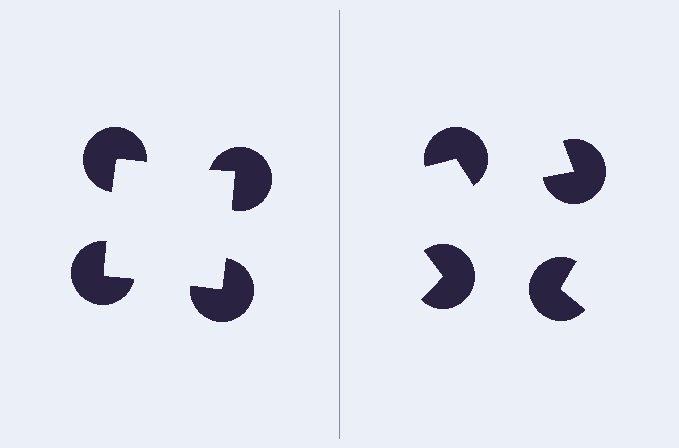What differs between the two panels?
The pac-man discs are positioned identically on both sides; only the wedge orientations differ. On the left they align to a square; on the right they are misaligned.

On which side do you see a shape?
An illusory square appears on the left side. On the right side the wedge cuts are rotated, so no coherent shape forms.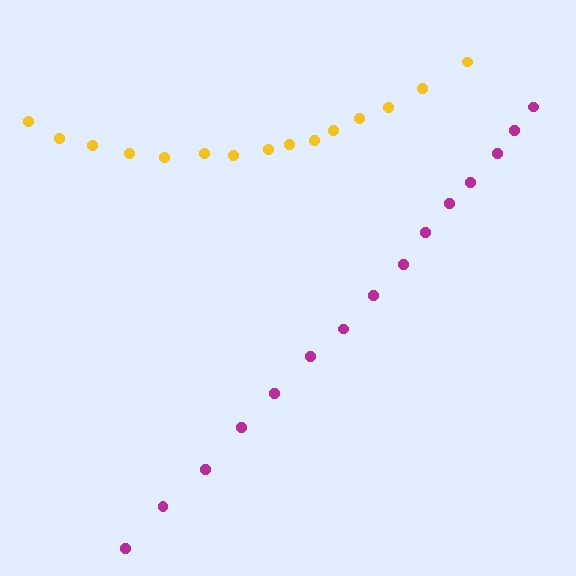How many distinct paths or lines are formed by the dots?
There are 2 distinct paths.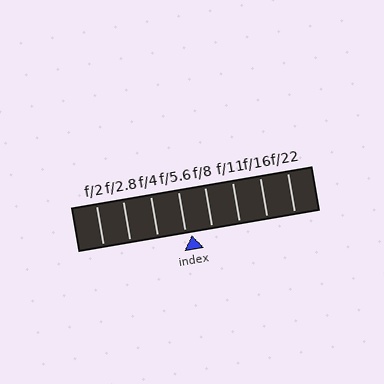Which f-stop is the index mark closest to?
The index mark is closest to f/5.6.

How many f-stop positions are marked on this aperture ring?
There are 8 f-stop positions marked.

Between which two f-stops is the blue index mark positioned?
The index mark is between f/5.6 and f/8.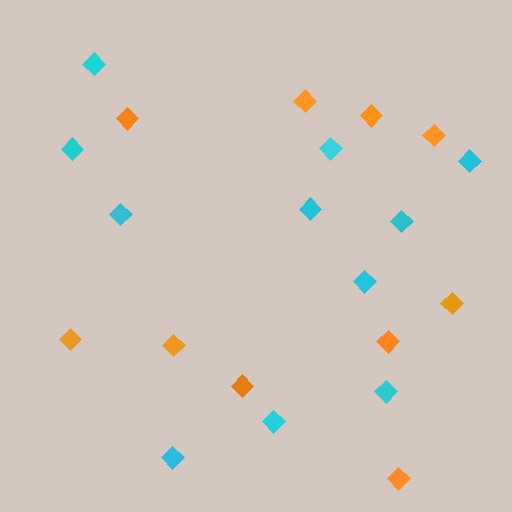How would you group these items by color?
There are 2 groups: one group of cyan diamonds (11) and one group of orange diamonds (10).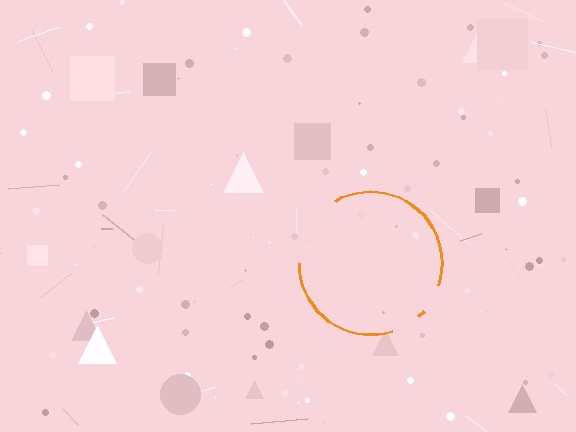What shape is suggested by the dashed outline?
The dashed outline suggests a circle.